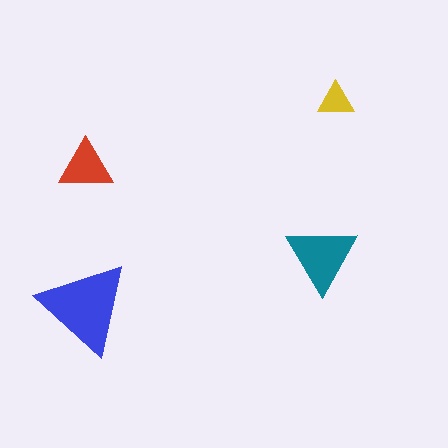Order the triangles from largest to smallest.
the blue one, the teal one, the red one, the yellow one.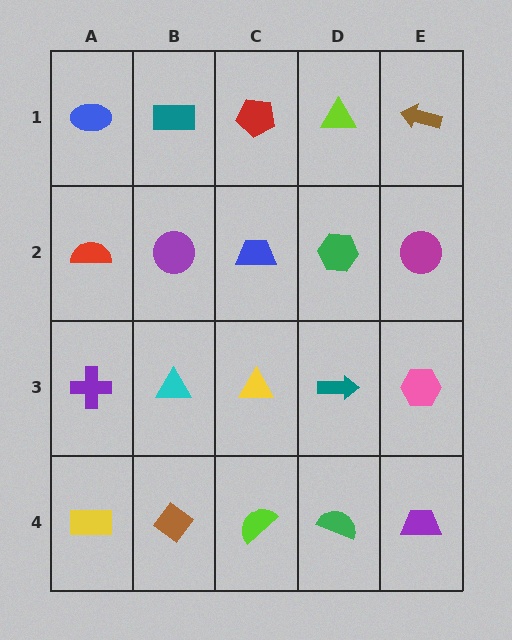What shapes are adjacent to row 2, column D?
A lime triangle (row 1, column D), a teal arrow (row 3, column D), a blue trapezoid (row 2, column C), a magenta circle (row 2, column E).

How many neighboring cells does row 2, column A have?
3.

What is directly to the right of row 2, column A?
A purple circle.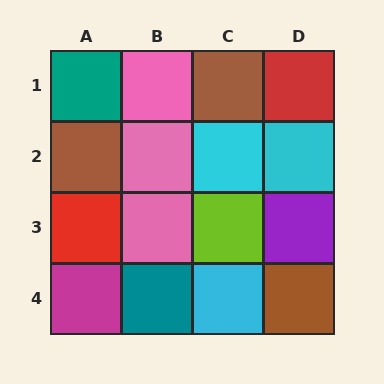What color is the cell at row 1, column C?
Brown.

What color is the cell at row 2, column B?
Pink.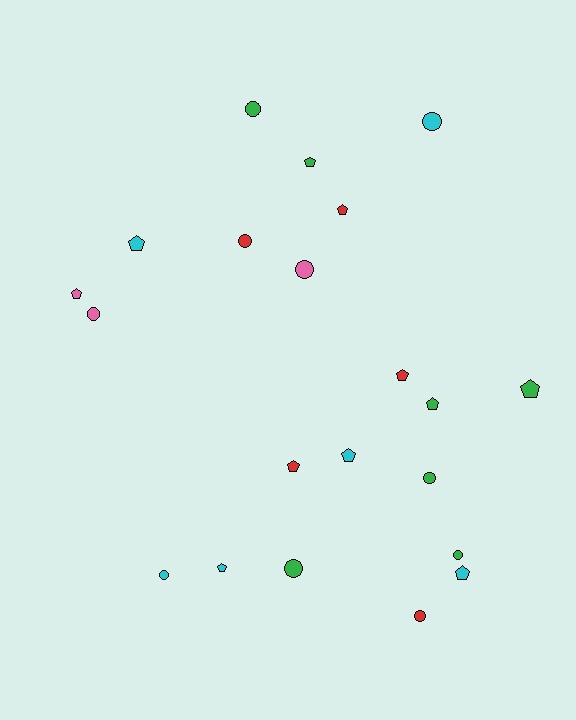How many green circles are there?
There are 4 green circles.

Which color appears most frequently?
Green, with 7 objects.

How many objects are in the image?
There are 21 objects.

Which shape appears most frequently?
Pentagon, with 11 objects.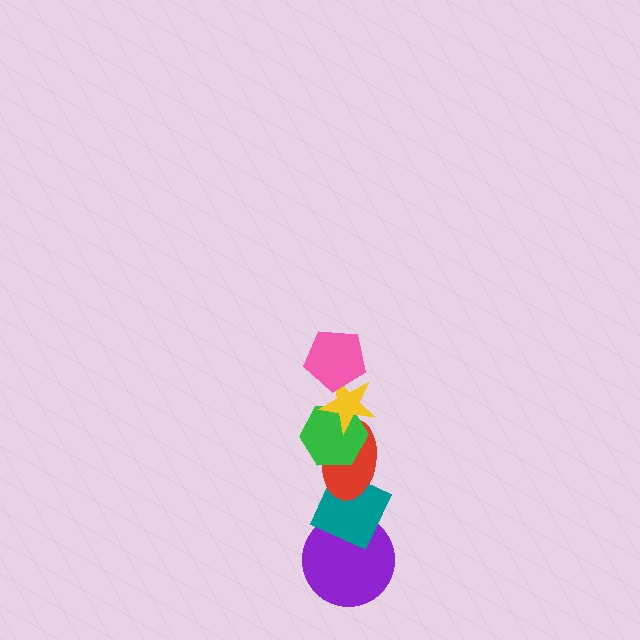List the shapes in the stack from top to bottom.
From top to bottom: the pink pentagon, the yellow star, the green hexagon, the red ellipse, the teal diamond, the purple circle.